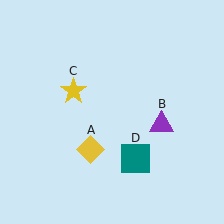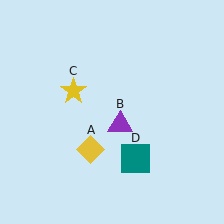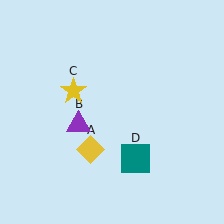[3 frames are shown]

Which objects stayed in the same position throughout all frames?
Yellow diamond (object A) and yellow star (object C) and teal square (object D) remained stationary.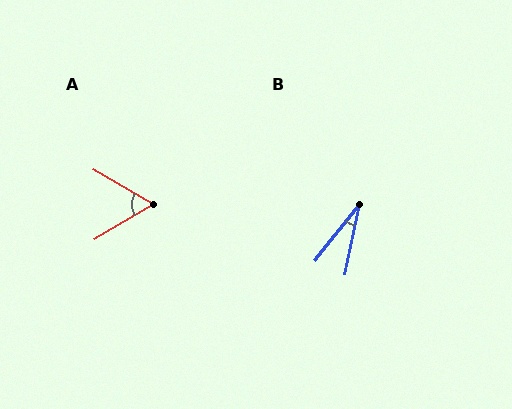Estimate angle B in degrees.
Approximately 27 degrees.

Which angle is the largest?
A, at approximately 60 degrees.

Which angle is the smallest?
B, at approximately 27 degrees.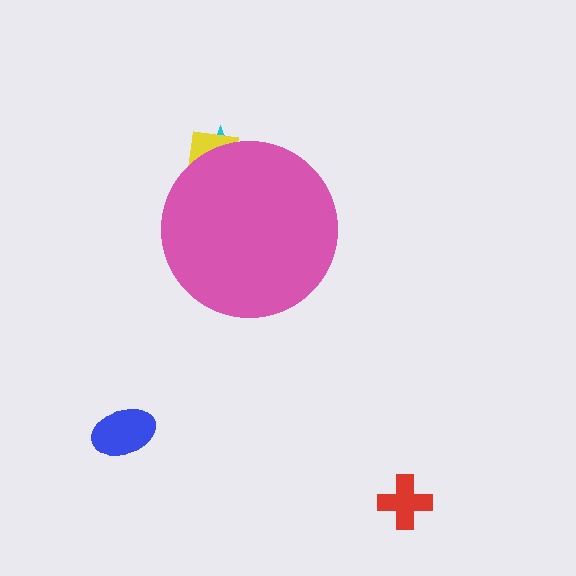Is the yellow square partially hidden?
Yes, the yellow square is partially hidden behind the pink circle.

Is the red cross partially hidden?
No, the red cross is fully visible.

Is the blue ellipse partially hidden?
No, the blue ellipse is fully visible.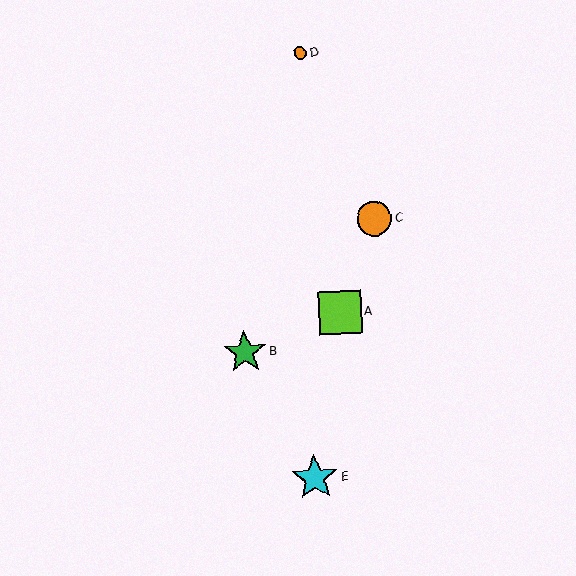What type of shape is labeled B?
Shape B is a green star.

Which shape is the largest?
The cyan star (labeled E) is the largest.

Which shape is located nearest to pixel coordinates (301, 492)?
The cyan star (labeled E) at (315, 478) is nearest to that location.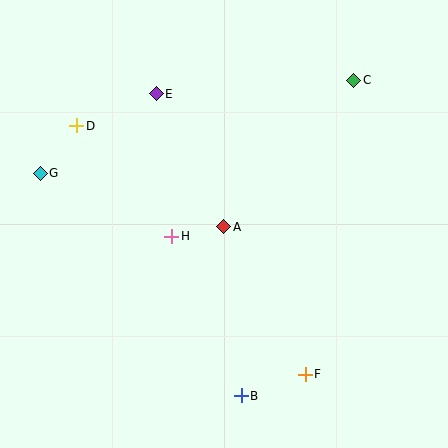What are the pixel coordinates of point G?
Point G is at (40, 173).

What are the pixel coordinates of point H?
Point H is at (172, 236).